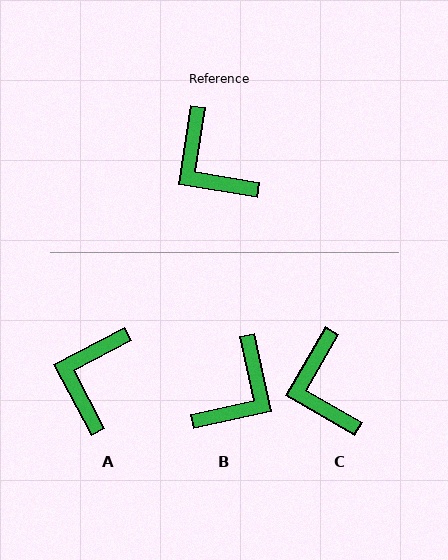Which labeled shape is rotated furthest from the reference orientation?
B, about 112 degrees away.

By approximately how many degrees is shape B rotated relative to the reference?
Approximately 112 degrees counter-clockwise.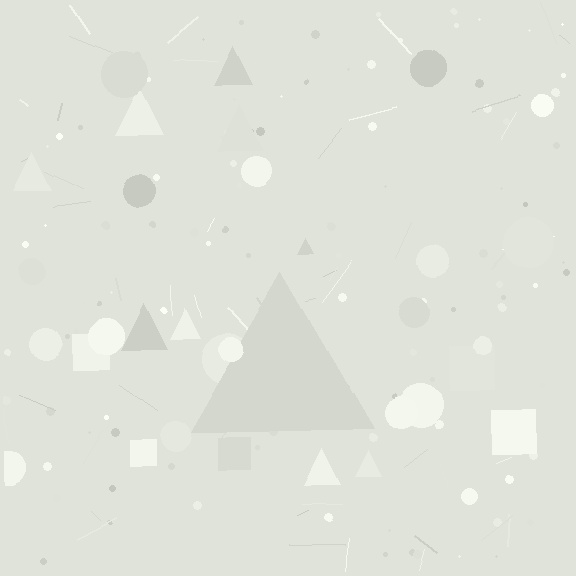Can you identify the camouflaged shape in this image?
The camouflaged shape is a triangle.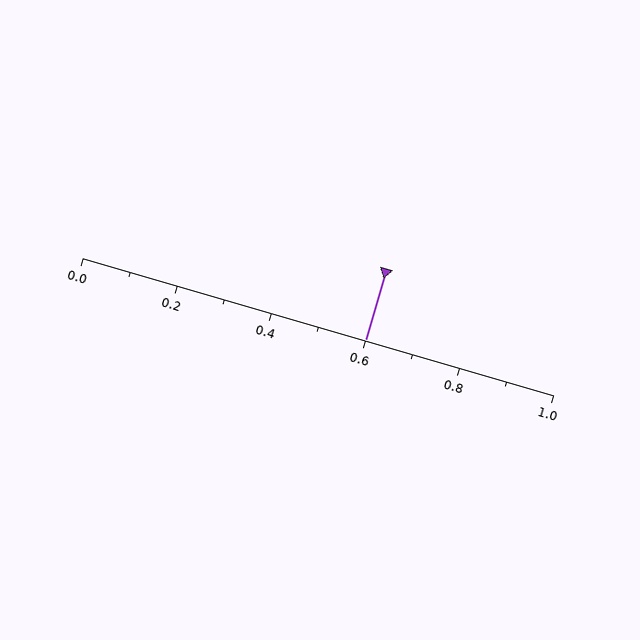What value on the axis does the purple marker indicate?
The marker indicates approximately 0.6.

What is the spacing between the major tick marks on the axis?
The major ticks are spaced 0.2 apart.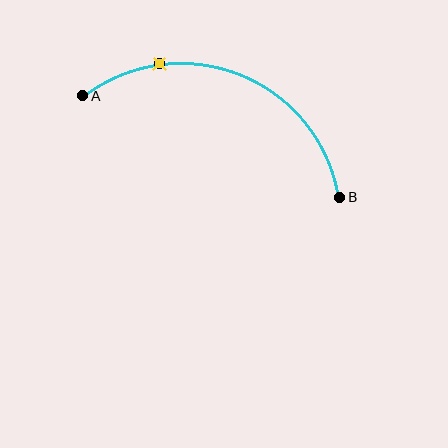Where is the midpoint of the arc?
The arc midpoint is the point on the curve farthest from the straight line joining A and B. It sits above that line.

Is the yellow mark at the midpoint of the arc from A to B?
No. The yellow mark lies on the arc but is closer to endpoint A. The arc midpoint would be at the point on the curve equidistant along the arc from both A and B.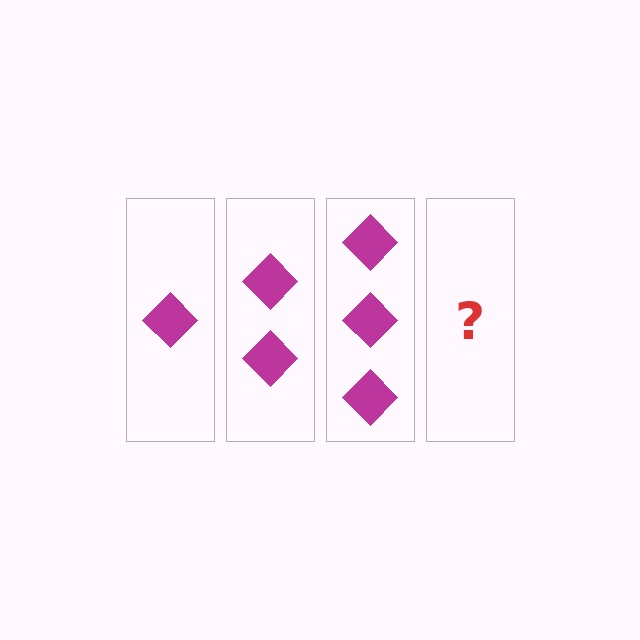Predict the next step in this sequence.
The next step is 4 diamonds.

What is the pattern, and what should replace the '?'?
The pattern is that each step adds one more diamond. The '?' should be 4 diamonds.